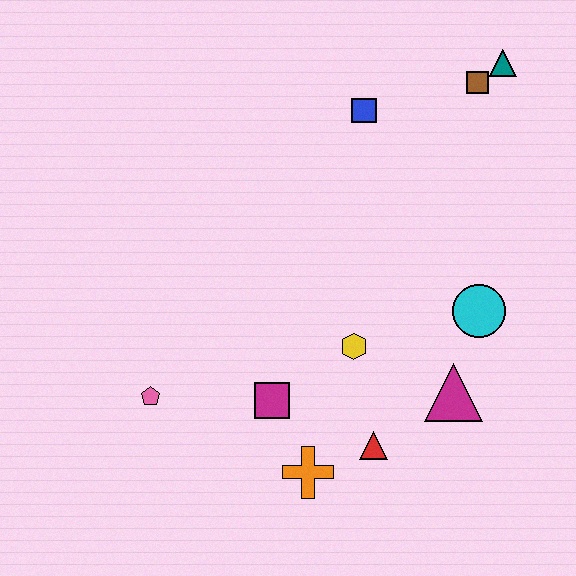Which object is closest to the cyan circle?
The magenta triangle is closest to the cyan circle.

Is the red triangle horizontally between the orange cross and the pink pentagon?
No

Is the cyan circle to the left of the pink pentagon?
No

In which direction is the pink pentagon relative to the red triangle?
The pink pentagon is to the left of the red triangle.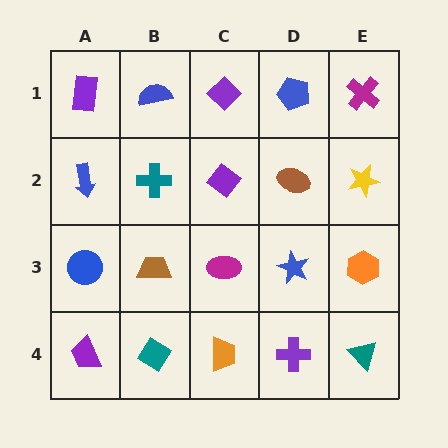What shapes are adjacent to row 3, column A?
A blue arrow (row 2, column A), a purple trapezoid (row 4, column A), a brown trapezoid (row 3, column B).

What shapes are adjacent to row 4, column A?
A blue circle (row 3, column A), a teal diamond (row 4, column B).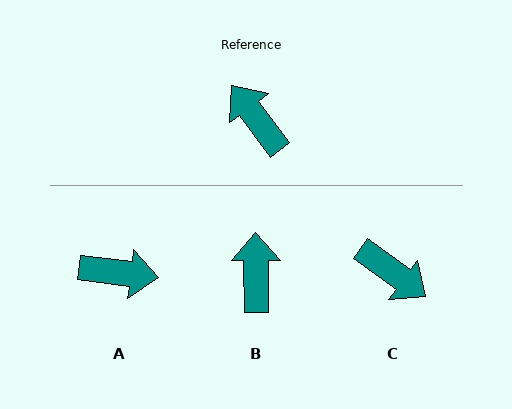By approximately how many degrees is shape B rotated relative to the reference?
Approximately 37 degrees clockwise.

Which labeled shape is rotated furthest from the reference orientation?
C, about 163 degrees away.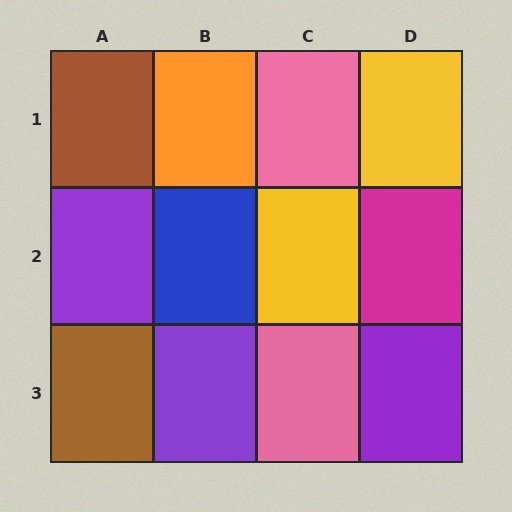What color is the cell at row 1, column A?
Brown.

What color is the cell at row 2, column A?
Purple.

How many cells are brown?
2 cells are brown.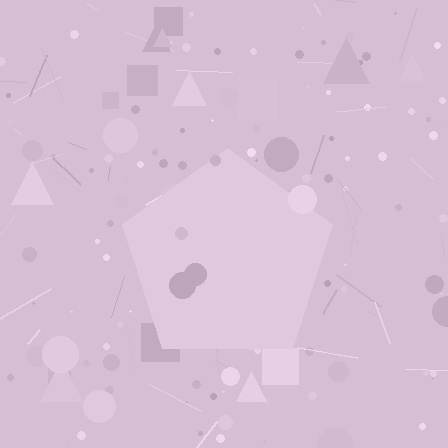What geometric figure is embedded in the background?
A pentagon is embedded in the background.